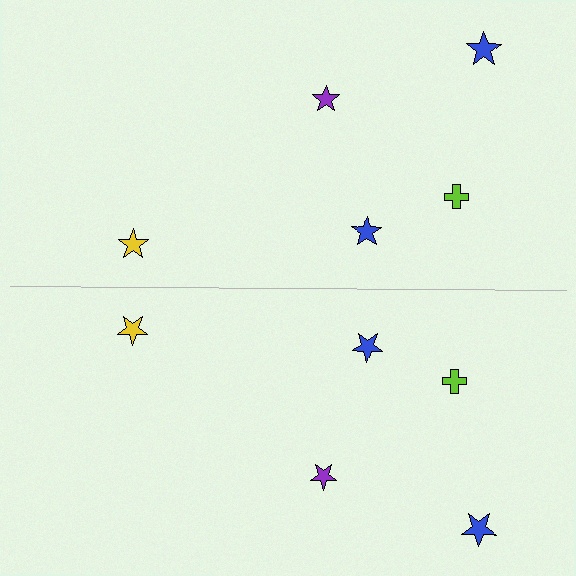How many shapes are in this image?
There are 10 shapes in this image.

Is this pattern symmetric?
Yes, this pattern has bilateral (reflection) symmetry.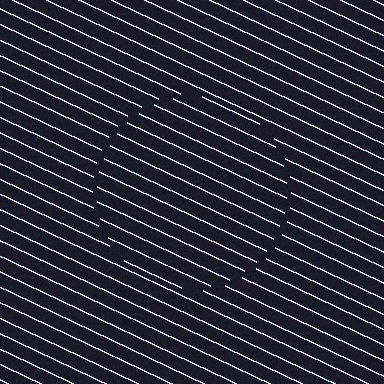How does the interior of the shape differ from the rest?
The interior of the shape contains the same grating, shifted by half a period — the contour is defined by the phase discontinuity where line-ends from the inner and outer gratings abut.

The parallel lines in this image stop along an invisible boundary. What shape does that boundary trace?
An illusory circle. The interior of the shape contains the same grating, shifted by half a period — the contour is defined by the phase discontinuity where line-ends from the inner and outer gratings abut.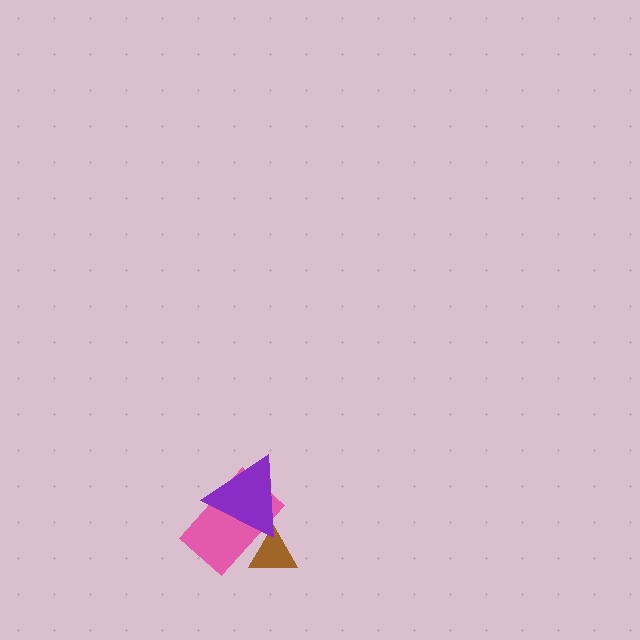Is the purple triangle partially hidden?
No, no other shape covers it.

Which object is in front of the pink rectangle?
The purple triangle is in front of the pink rectangle.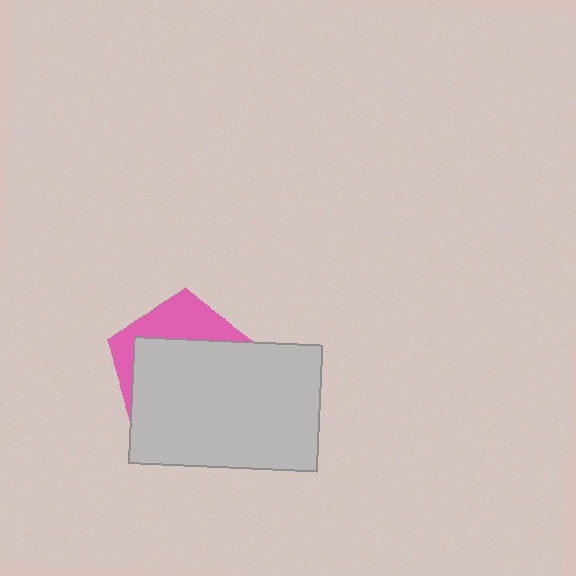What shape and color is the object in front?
The object in front is a light gray rectangle.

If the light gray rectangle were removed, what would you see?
You would see the complete pink pentagon.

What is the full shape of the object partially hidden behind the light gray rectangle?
The partially hidden object is a pink pentagon.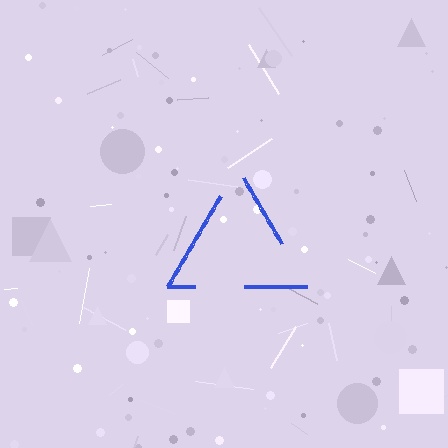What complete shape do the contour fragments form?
The contour fragments form a triangle.